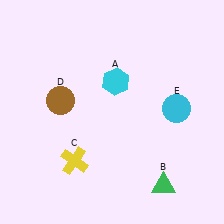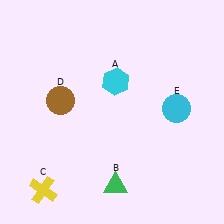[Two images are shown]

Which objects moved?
The objects that moved are: the green triangle (B), the yellow cross (C).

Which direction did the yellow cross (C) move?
The yellow cross (C) moved left.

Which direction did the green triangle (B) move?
The green triangle (B) moved left.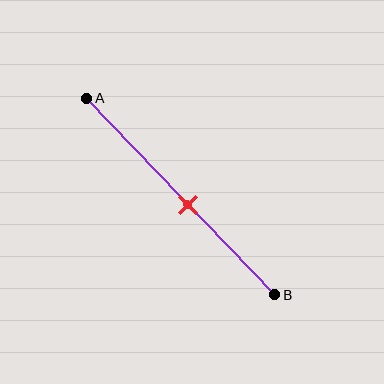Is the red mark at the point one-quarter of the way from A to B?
No, the mark is at about 55% from A, not at the 25% one-quarter point.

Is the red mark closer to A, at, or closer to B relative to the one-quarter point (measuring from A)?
The red mark is closer to point B than the one-quarter point of segment AB.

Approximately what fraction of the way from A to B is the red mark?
The red mark is approximately 55% of the way from A to B.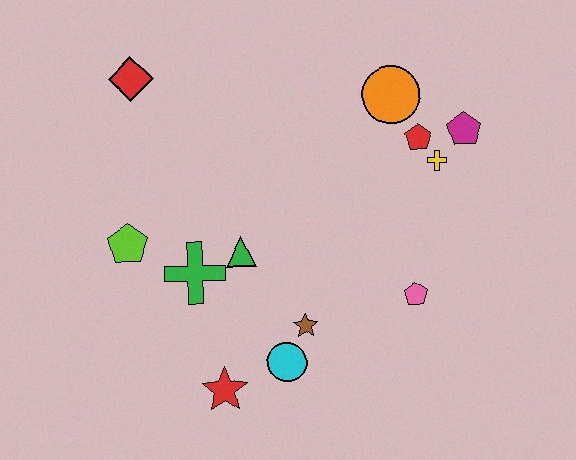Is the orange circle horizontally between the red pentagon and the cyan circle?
Yes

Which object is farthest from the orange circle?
The red star is farthest from the orange circle.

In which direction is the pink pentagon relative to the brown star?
The pink pentagon is to the right of the brown star.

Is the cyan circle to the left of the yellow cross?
Yes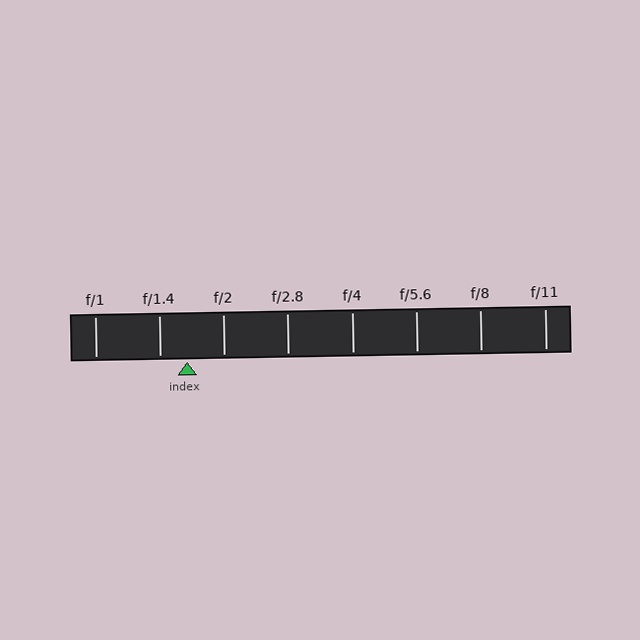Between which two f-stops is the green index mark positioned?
The index mark is between f/1.4 and f/2.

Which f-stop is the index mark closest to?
The index mark is closest to f/1.4.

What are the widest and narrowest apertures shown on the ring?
The widest aperture shown is f/1 and the narrowest is f/11.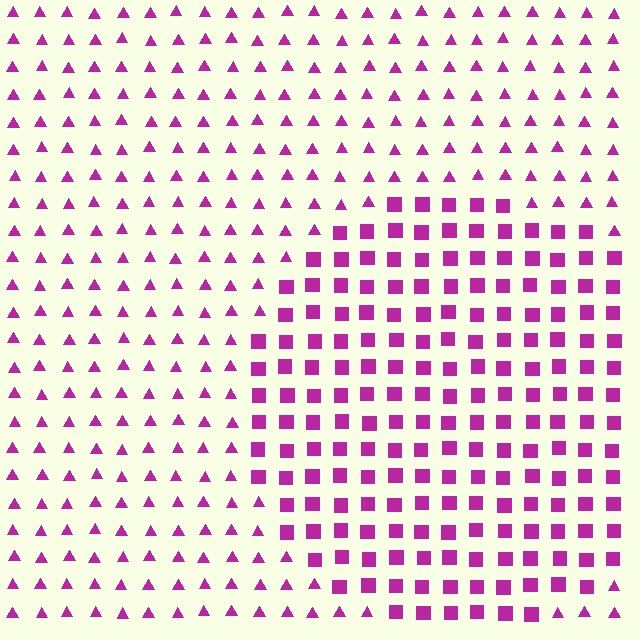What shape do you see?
I see a circle.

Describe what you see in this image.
The image is filled with small magenta elements arranged in a uniform grid. A circle-shaped region contains squares, while the surrounding area contains triangles. The boundary is defined purely by the change in element shape.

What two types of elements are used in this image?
The image uses squares inside the circle region and triangles outside it.